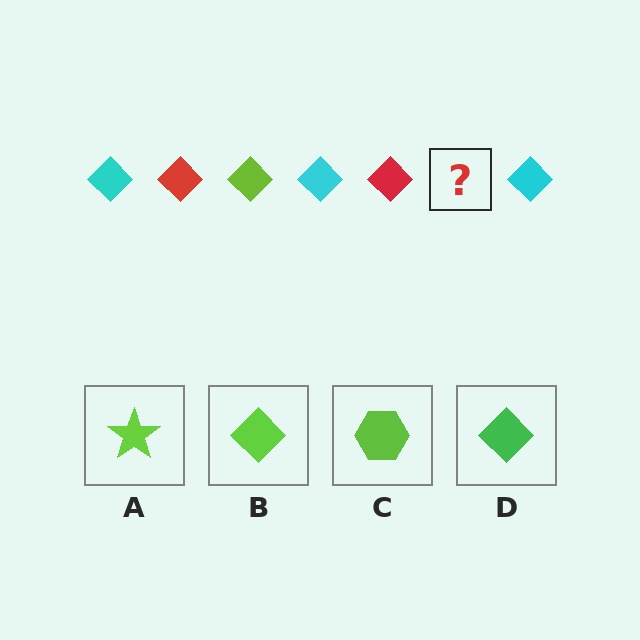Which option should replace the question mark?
Option B.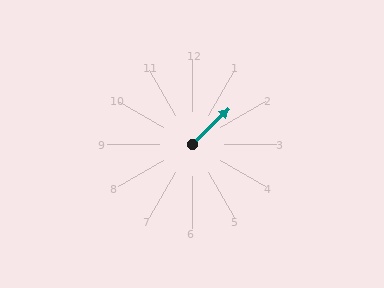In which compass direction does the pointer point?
Northeast.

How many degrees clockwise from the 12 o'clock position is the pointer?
Approximately 46 degrees.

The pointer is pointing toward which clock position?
Roughly 2 o'clock.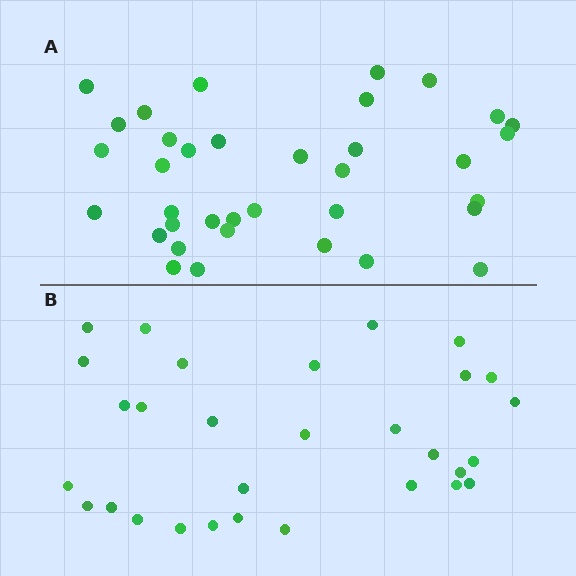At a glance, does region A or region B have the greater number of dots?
Region A (the top region) has more dots.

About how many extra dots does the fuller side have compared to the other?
Region A has about 6 more dots than region B.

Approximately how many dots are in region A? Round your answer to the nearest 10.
About 40 dots. (The exact count is 36, which rounds to 40.)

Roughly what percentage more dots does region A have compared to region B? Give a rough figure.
About 20% more.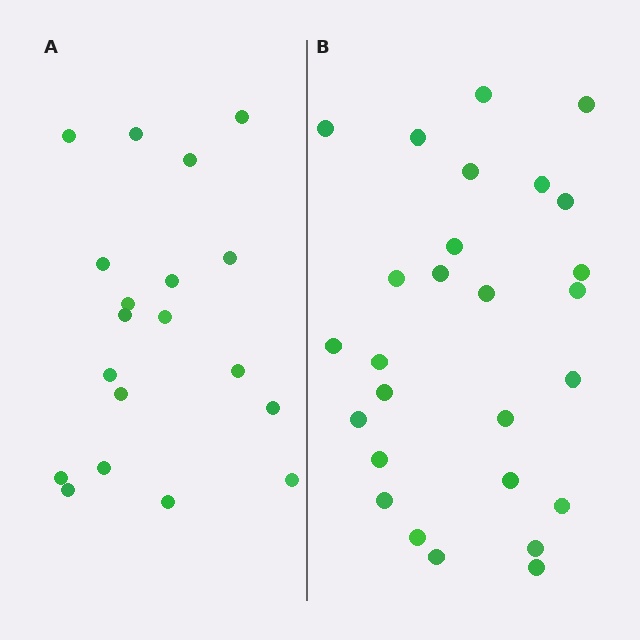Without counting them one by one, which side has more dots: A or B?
Region B (the right region) has more dots.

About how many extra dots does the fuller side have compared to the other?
Region B has roughly 8 or so more dots than region A.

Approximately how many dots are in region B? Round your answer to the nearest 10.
About 30 dots. (The exact count is 27, which rounds to 30.)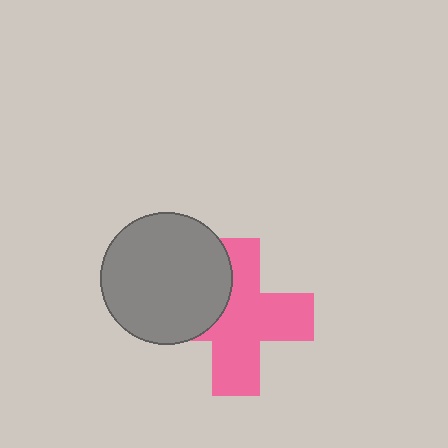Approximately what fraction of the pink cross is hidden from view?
Roughly 30% of the pink cross is hidden behind the gray circle.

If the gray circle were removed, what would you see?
You would see the complete pink cross.